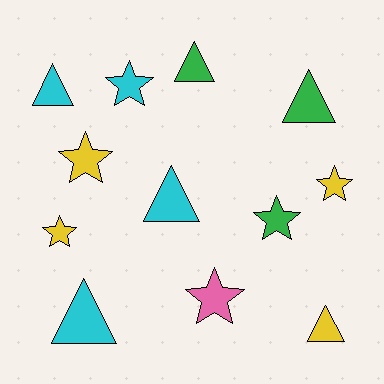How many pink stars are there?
There is 1 pink star.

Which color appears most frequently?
Yellow, with 4 objects.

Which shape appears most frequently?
Triangle, with 6 objects.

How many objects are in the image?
There are 12 objects.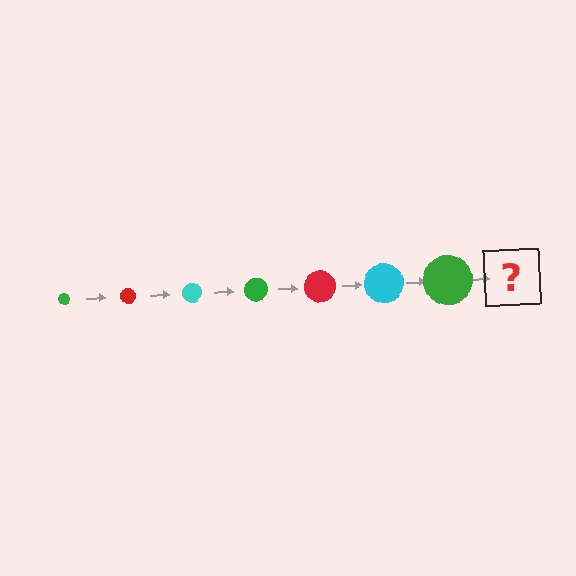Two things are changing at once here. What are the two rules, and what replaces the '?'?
The two rules are that the circle grows larger each step and the color cycles through green, red, and cyan. The '?' should be a red circle, larger than the previous one.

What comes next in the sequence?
The next element should be a red circle, larger than the previous one.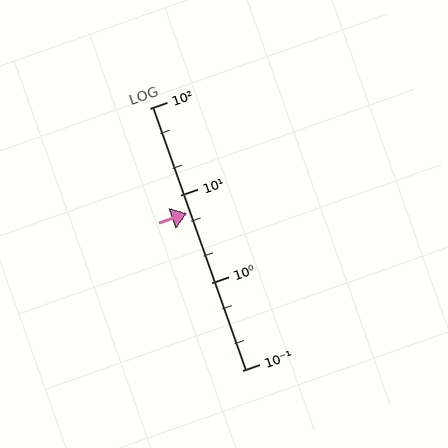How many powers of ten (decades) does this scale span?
The scale spans 3 decades, from 0.1 to 100.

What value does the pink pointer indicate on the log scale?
The pointer indicates approximately 6.3.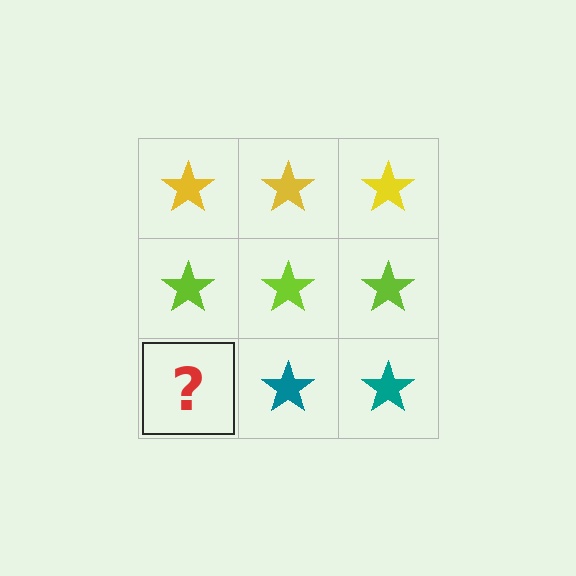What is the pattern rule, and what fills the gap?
The rule is that each row has a consistent color. The gap should be filled with a teal star.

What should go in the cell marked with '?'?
The missing cell should contain a teal star.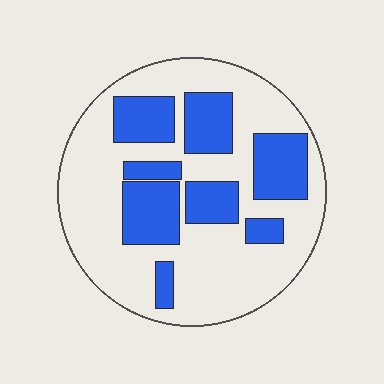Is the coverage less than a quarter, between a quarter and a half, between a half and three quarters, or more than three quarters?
Between a quarter and a half.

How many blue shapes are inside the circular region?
8.